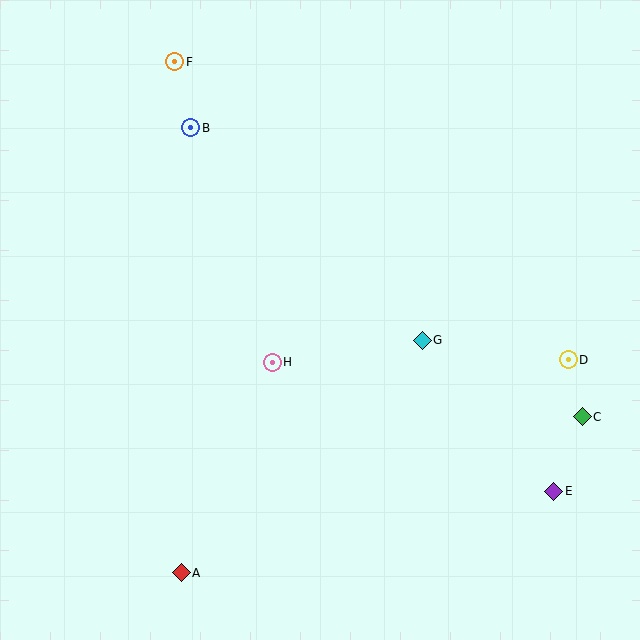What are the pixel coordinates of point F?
Point F is at (175, 62).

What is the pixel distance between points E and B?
The distance between E and B is 514 pixels.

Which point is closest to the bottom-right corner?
Point E is closest to the bottom-right corner.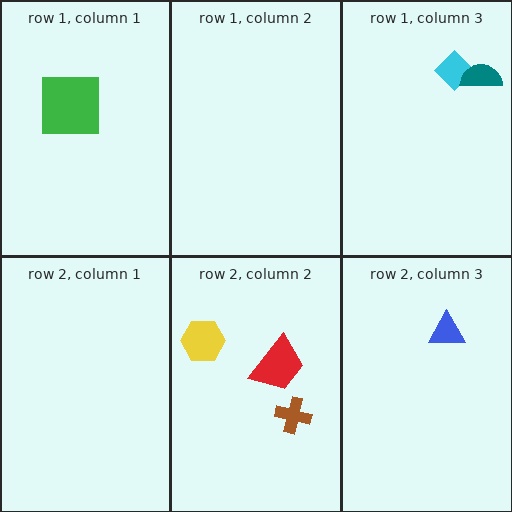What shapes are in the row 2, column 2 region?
The red trapezoid, the brown cross, the yellow hexagon.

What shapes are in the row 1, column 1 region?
The green square.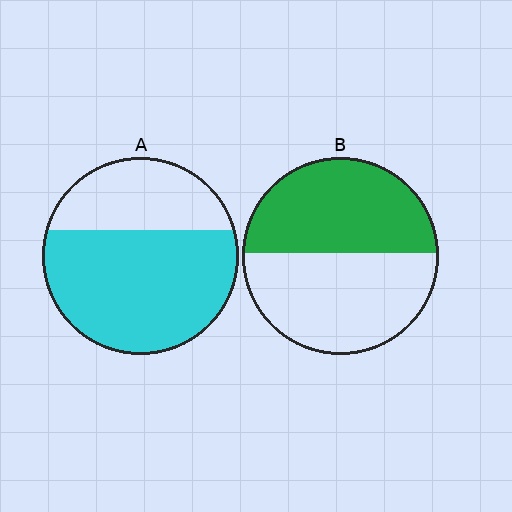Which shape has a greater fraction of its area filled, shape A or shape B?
Shape A.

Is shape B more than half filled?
Roughly half.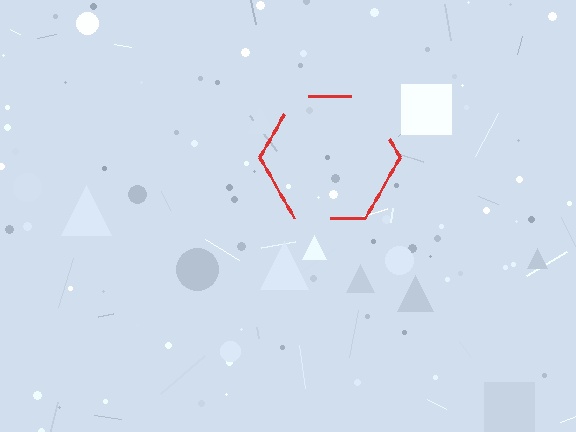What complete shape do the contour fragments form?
The contour fragments form a hexagon.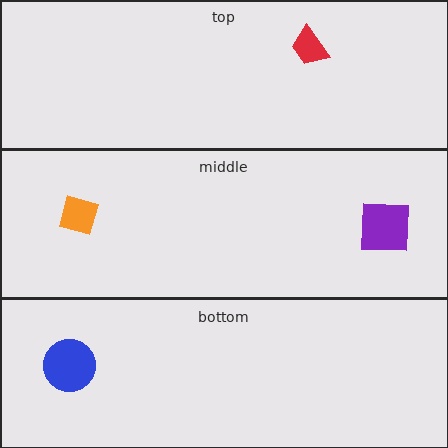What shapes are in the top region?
The red trapezoid.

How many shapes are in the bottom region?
1.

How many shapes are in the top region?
1.